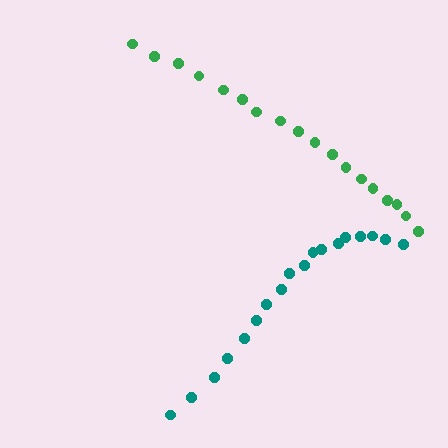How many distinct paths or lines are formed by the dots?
There are 2 distinct paths.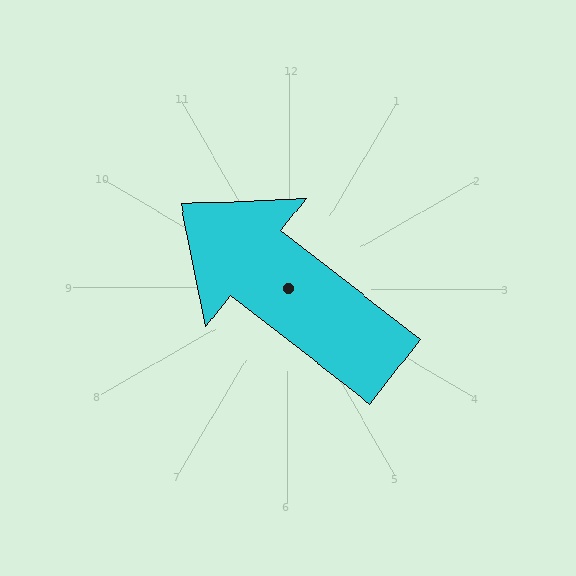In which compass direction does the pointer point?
Northwest.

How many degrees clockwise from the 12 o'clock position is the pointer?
Approximately 308 degrees.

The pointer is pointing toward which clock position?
Roughly 10 o'clock.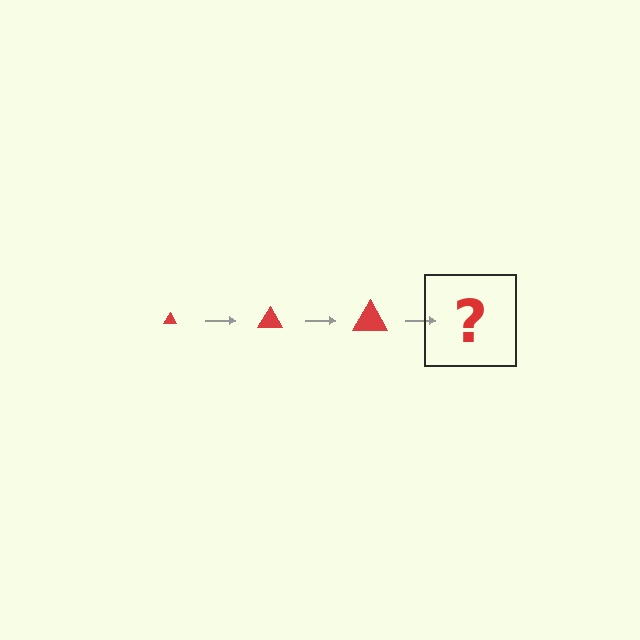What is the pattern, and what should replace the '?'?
The pattern is that the triangle gets progressively larger each step. The '?' should be a red triangle, larger than the previous one.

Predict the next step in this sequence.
The next step is a red triangle, larger than the previous one.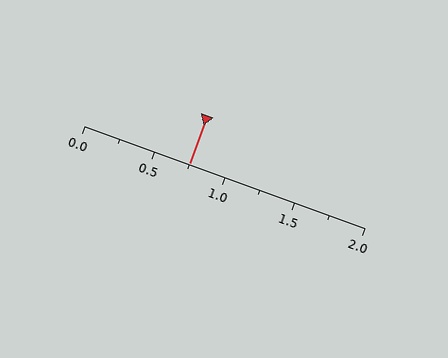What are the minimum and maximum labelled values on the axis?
The axis runs from 0.0 to 2.0.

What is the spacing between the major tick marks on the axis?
The major ticks are spaced 0.5 apart.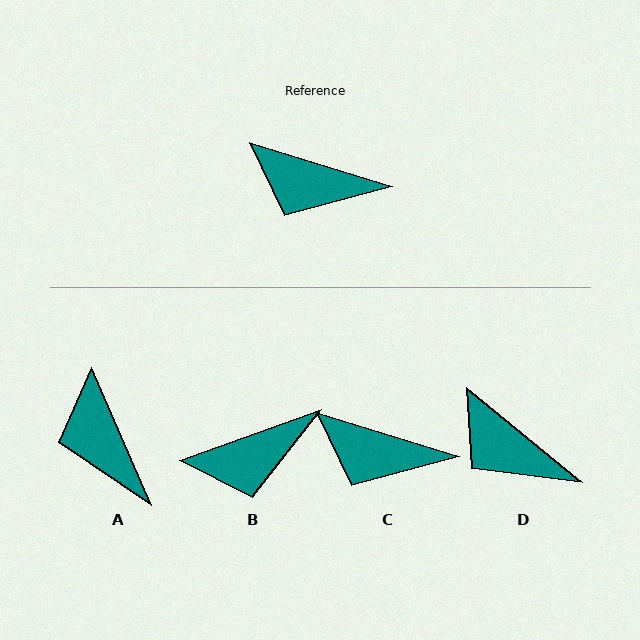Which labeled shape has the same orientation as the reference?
C.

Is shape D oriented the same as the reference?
No, it is off by about 22 degrees.